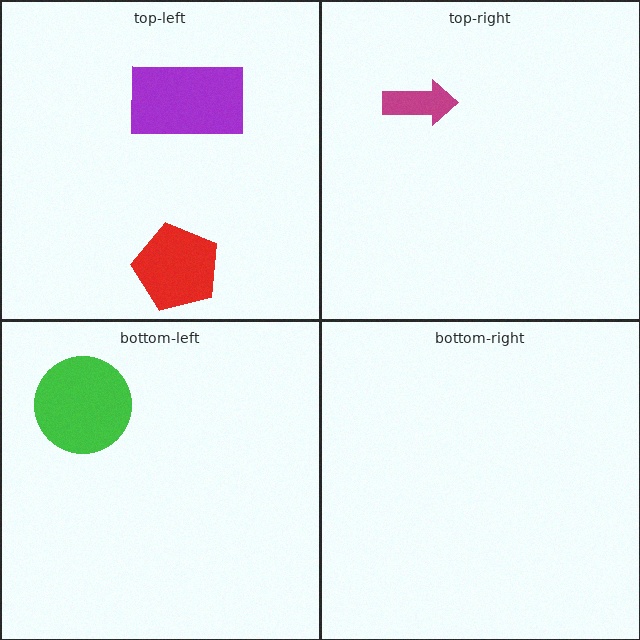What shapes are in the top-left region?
The purple rectangle, the red pentagon.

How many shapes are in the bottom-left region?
1.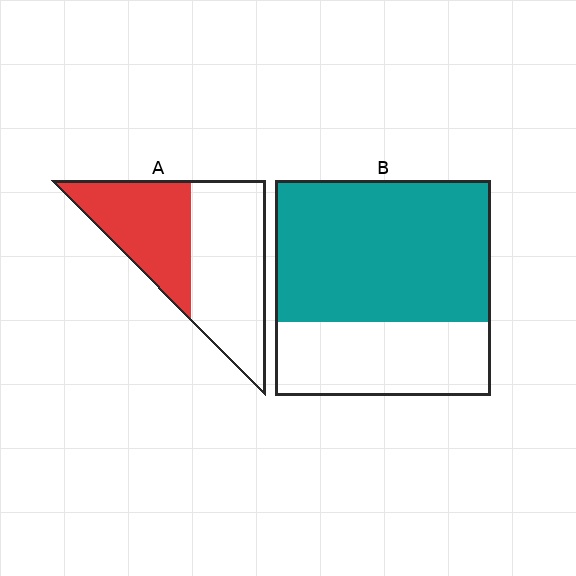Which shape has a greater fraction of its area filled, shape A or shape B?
Shape B.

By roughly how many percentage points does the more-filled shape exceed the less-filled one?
By roughly 25 percentage points (B over A).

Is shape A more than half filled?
No.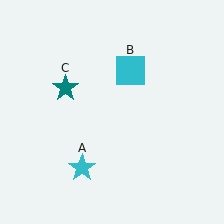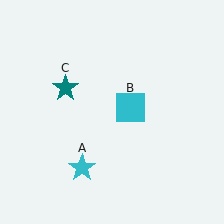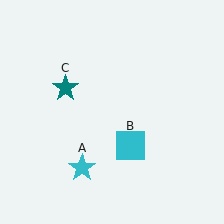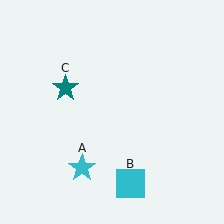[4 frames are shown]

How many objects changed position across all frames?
1 object changed position: cyan square (object B).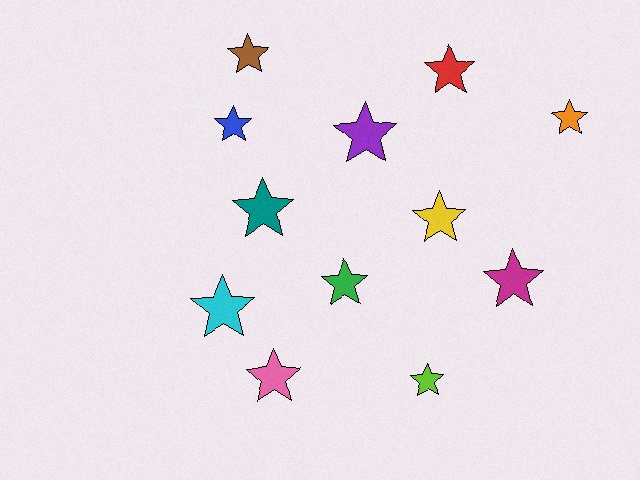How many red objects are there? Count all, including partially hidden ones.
There is 1 red object.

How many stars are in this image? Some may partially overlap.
There are 12 stars.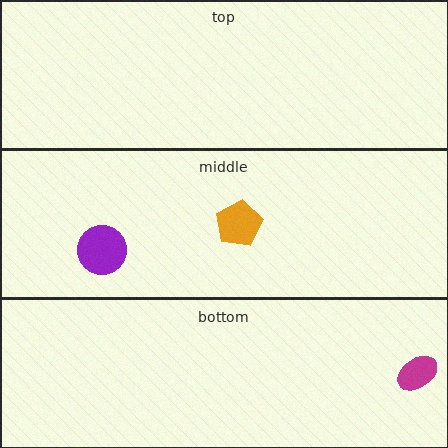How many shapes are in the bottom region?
1.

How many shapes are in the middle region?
2.